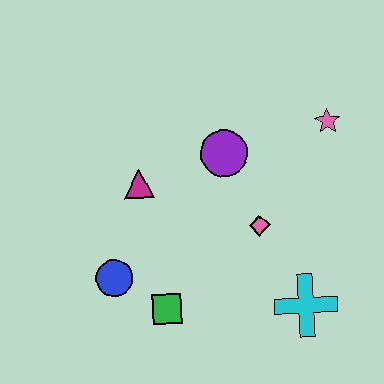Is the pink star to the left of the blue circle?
No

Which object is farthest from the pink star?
The blue circle is farthest from the pink star.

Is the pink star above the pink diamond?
Yes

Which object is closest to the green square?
The blue circle is closest to the green square.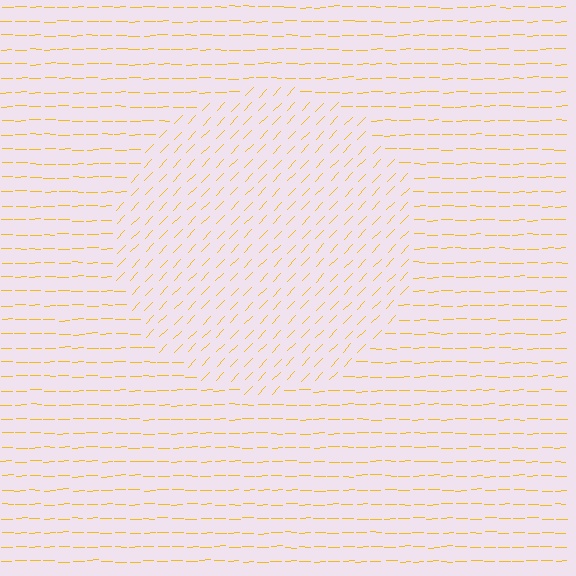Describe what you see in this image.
The image is filled with small yellow line segments. A circle region in the image has lines oriented differently from the surrounding lines, creating a visible texture boundary.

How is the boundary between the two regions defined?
The boundary is defined purely by a change in line orientation (approximately 45 degrees difference). All lines are the same color and thickness.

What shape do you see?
I see a circle.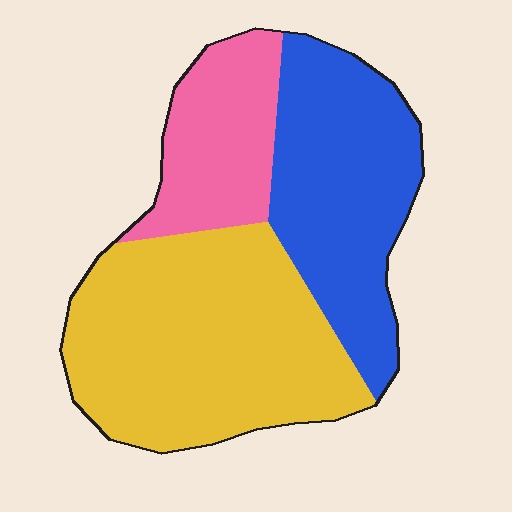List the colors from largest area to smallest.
From largest to smallest: yellow, blue, pink.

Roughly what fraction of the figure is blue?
Blue covers around 35% of the figure.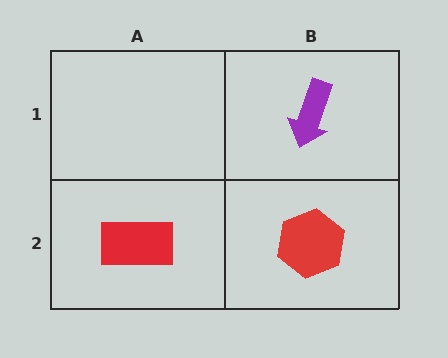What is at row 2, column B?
A red hexagon.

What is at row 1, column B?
A purple arrow.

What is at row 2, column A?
A red rectangle.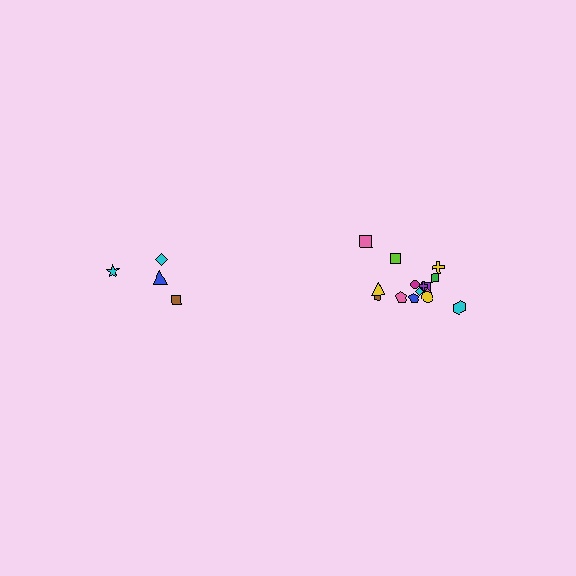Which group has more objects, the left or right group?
The right group.